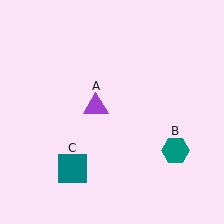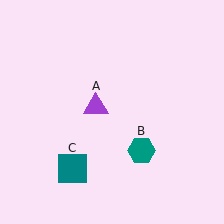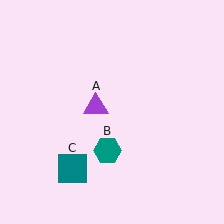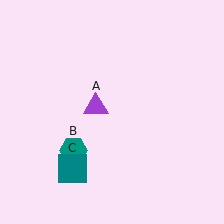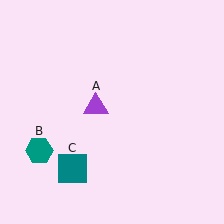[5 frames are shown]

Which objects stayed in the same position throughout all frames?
Purple triangle (object A) and teal square (object C) remained stationary.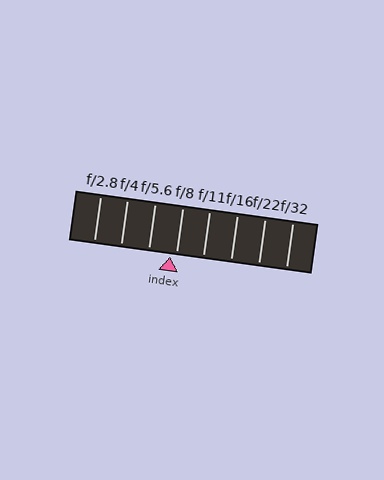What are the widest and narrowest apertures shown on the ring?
The widest aperture shown is f/2.8 and the narrowest is f/32.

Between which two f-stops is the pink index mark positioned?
The index mark is between f/5.6 and f/8.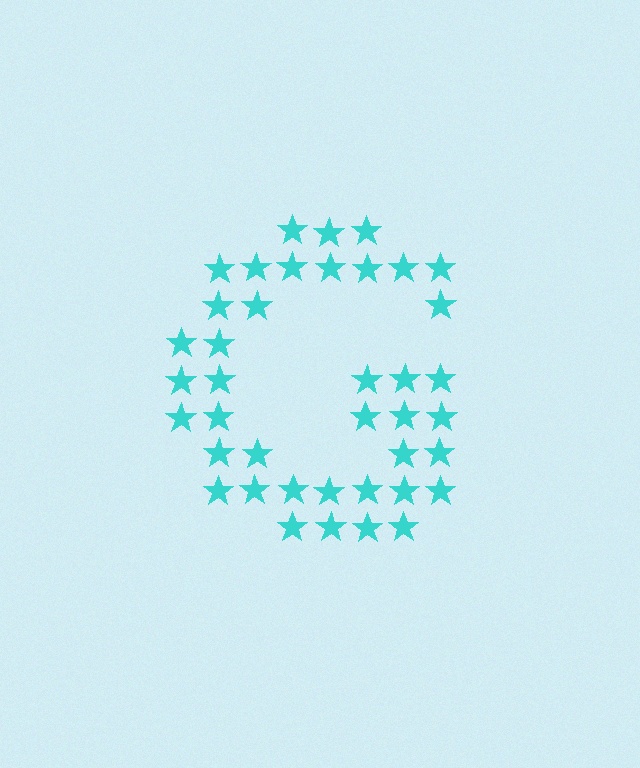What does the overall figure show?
The overall figure shows the letter G.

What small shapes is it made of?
It is made of small stars.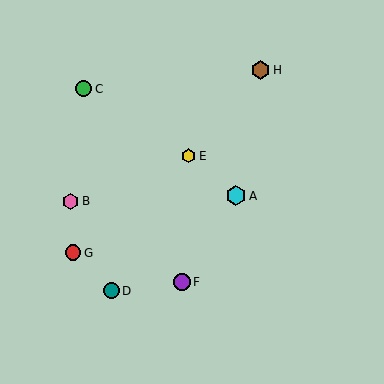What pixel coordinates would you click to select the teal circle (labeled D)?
Click at (111, 291) to select the teal circle D.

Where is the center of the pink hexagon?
The center of the pink hexagon is at (71, 201).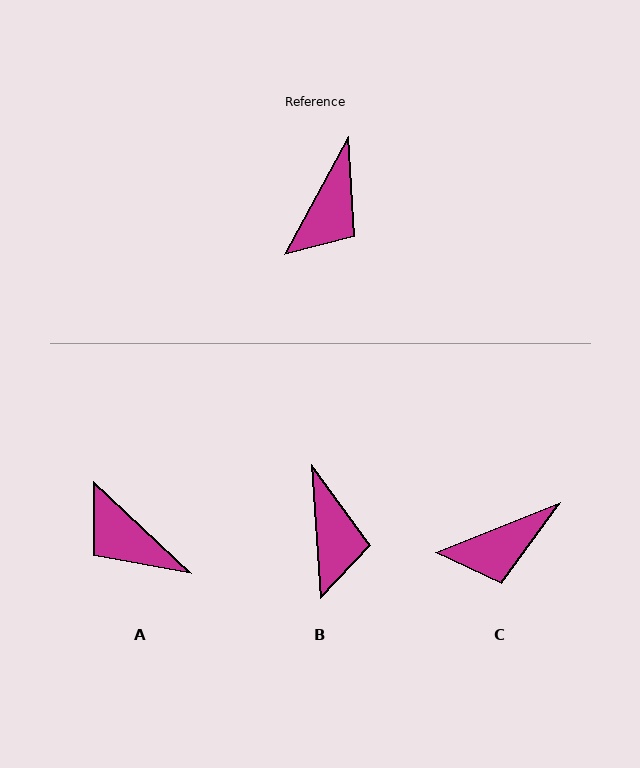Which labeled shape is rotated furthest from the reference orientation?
A, about 104 degrees away.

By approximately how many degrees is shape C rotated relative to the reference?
Approximately 39 degrees clockwise.